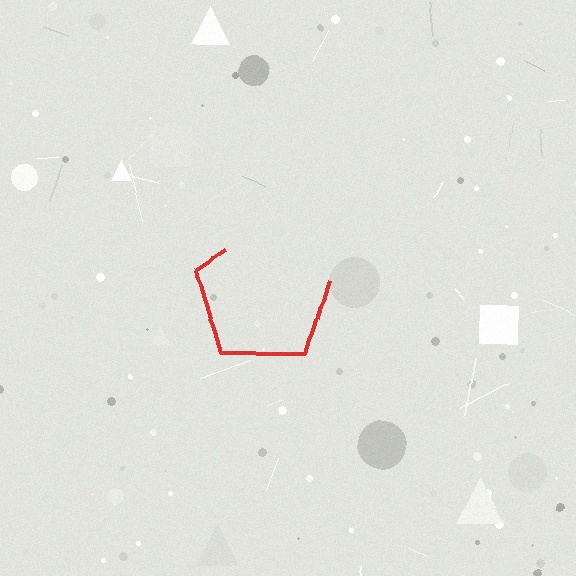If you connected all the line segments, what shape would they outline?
They would outline a pentagon.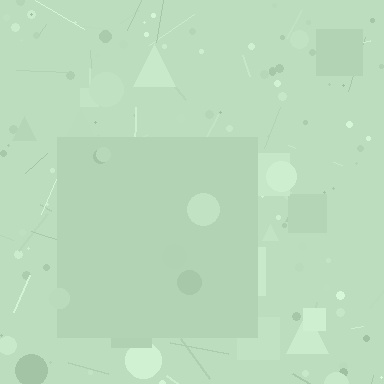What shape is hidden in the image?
A square is hidden in the image.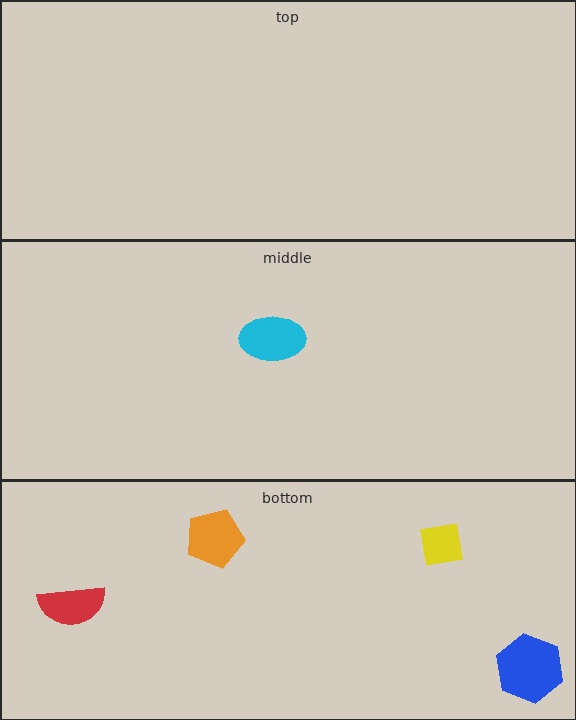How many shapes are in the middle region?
1.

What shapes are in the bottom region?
The yellow square, the blue hexagon, the orange pentagon, the red semicircle.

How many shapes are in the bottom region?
4.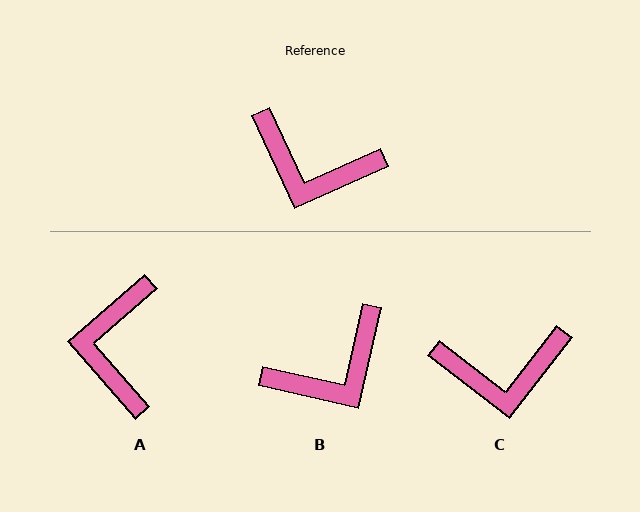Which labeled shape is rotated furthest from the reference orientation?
A, about 73 degrees away.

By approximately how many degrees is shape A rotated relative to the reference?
Approximately 73 degrees clockwise.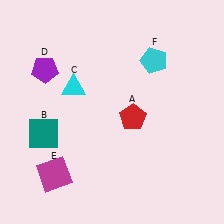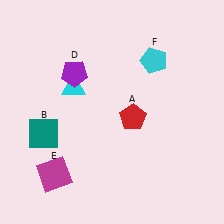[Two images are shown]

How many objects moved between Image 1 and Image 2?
1 object moved between the two images.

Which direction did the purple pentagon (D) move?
The purple pentagon (D) moved right.